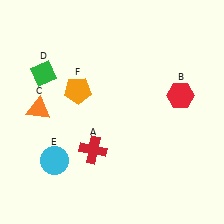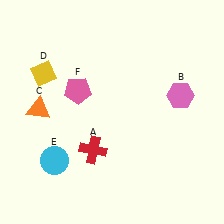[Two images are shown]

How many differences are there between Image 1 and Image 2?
There are 3 differences between the two images.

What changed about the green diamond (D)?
In Image 1, D is green. In Image 2, it changed to yellow.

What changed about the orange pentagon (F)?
In Image 1, F is orange. In Image 2, it changed to pink.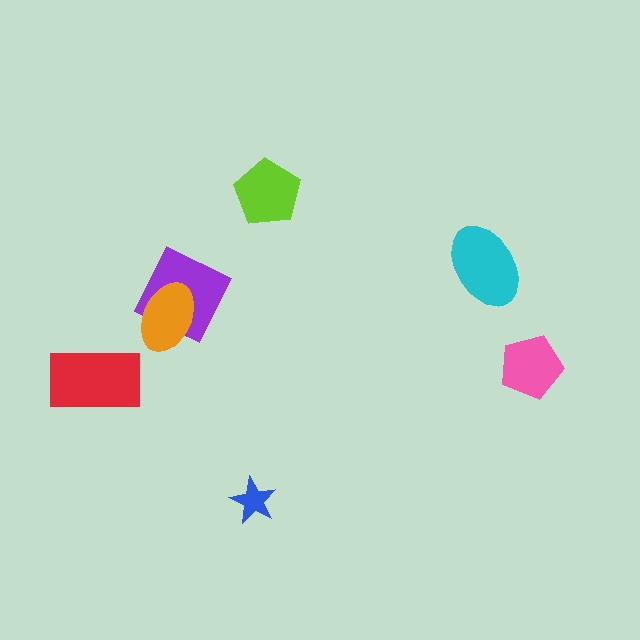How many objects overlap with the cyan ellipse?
0 objects overlap with the cyan ellipse.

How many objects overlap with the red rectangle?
0 objects overlap with the red rectangle.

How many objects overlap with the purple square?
1 object overlaps with the purple square.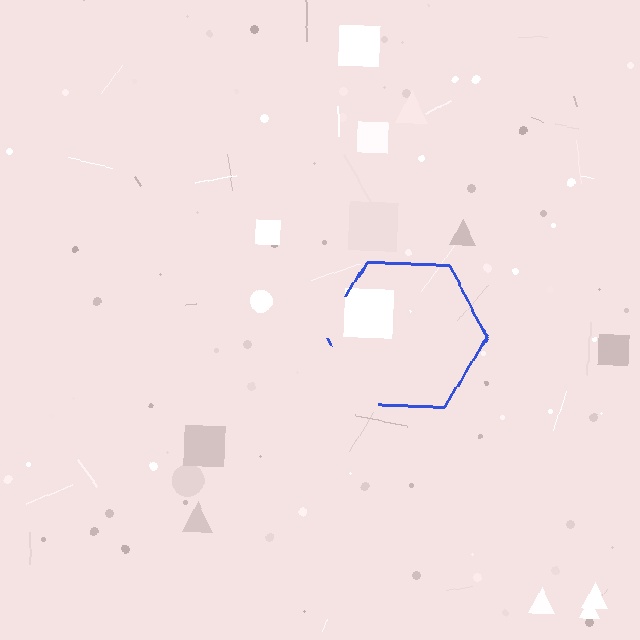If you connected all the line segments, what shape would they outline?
They would outline a hexagon.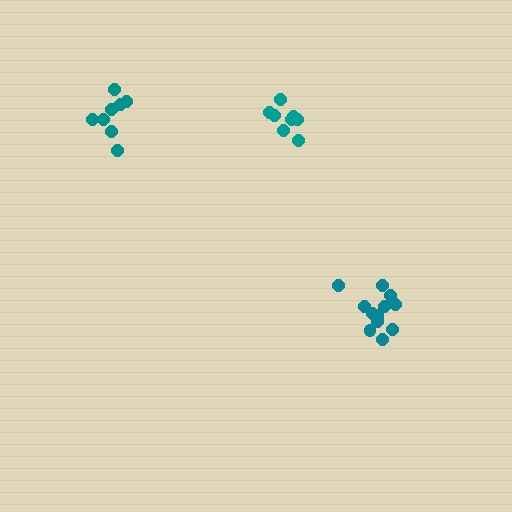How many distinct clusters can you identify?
There are 3 distinct clusters.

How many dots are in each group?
Group 1: 13 dots, Group 2: 8 dots, Group 3: 8 dots (29 total).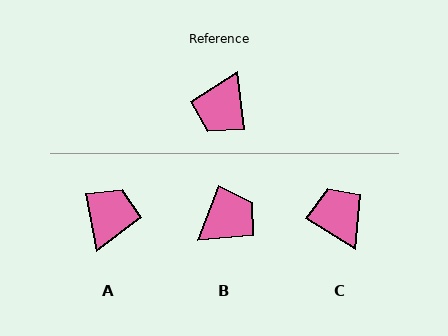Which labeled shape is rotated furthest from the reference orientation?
A, about 176 degrees away.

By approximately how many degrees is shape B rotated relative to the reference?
Approximately 152 degrees counter-clockwise.